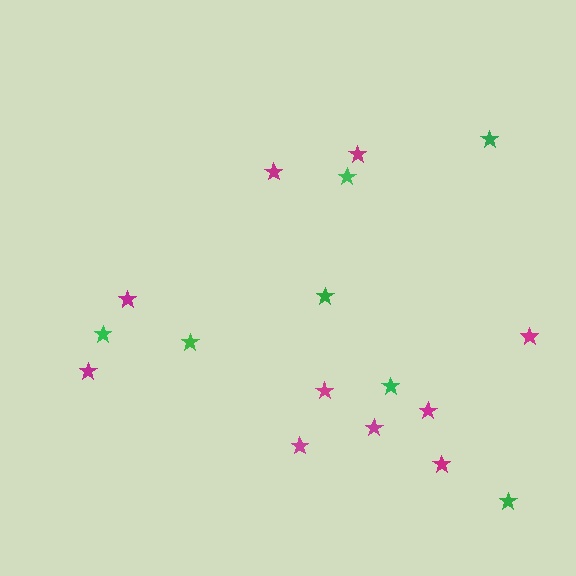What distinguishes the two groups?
There are 2 groups: one group of magenta stars (10) and one group of green stars (7).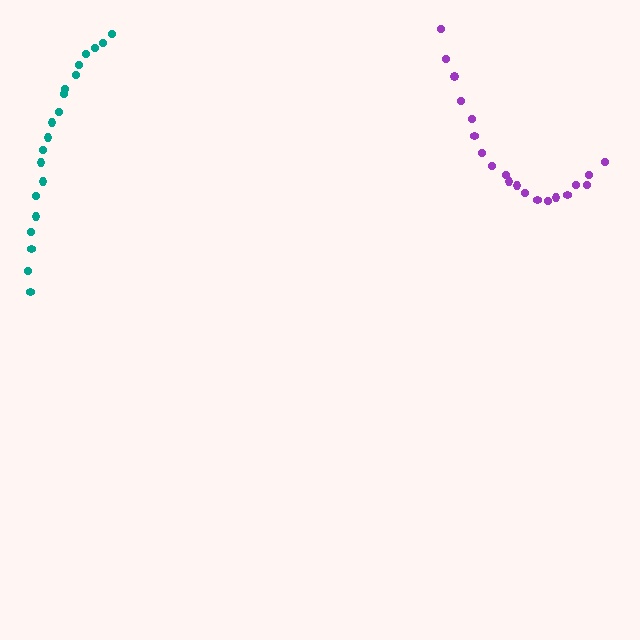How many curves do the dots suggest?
There are 2 distinct paths.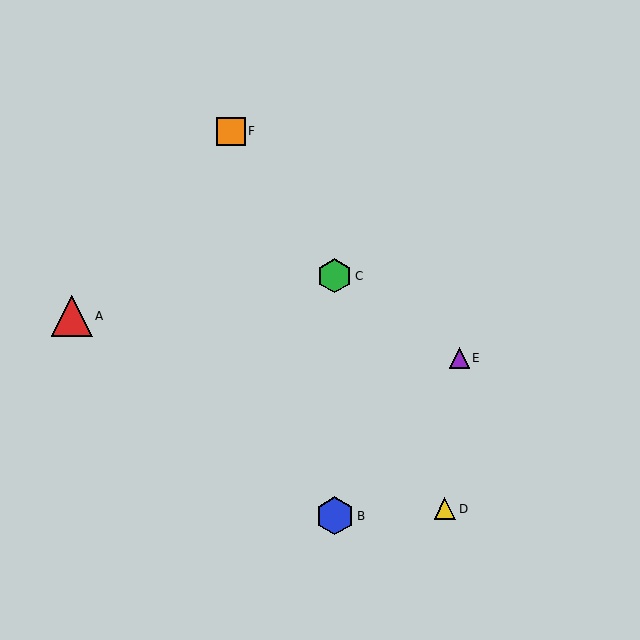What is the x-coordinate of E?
Object E is at x≈459.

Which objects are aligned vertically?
Objects B, C are aligned vertically.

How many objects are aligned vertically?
2 objects (B, C) are aligned vertically.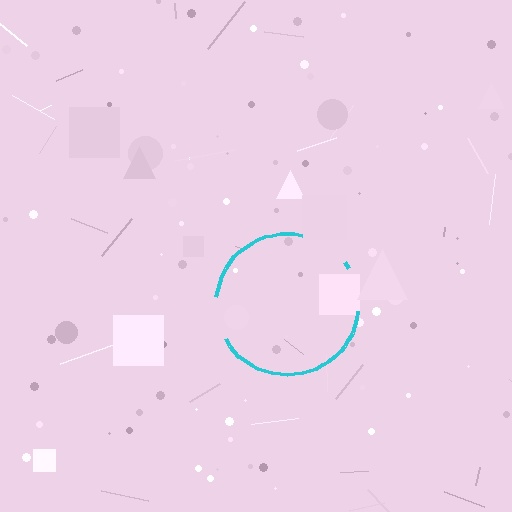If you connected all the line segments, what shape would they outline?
They would outline a circle.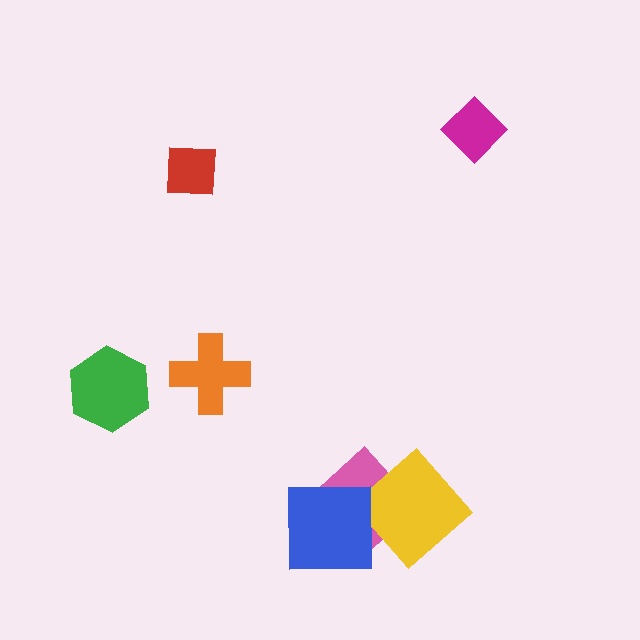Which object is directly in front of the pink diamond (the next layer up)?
The yellow diamond is directly in front of the pink diamond.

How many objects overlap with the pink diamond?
2 objects overlap with the pink diamond.